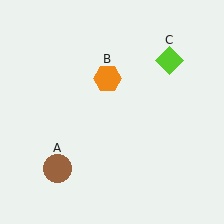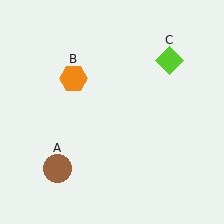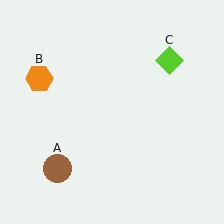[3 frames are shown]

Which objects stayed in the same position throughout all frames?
Brown circle (object A) and lime diamond (object C) remained stationary.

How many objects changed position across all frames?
1 object changed position: orange hexagon (object B).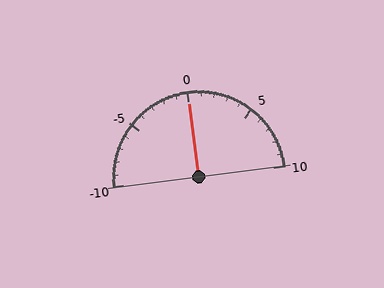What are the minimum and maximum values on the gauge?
The gauge ranges from -10 to 10.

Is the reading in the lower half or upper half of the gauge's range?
The reading is in the upper half of the range (-10 to 10).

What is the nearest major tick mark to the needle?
The nearest major tick mark is 0.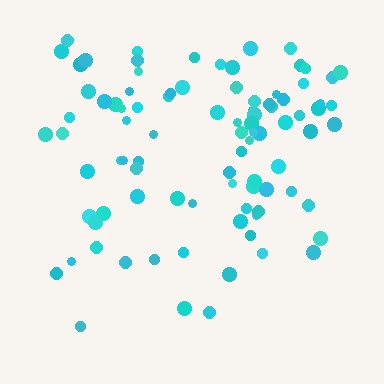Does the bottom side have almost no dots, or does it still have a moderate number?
Still a moderate number, just noticeably fewer than the top.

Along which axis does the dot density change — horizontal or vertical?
Vertical.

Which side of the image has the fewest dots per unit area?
The bottom.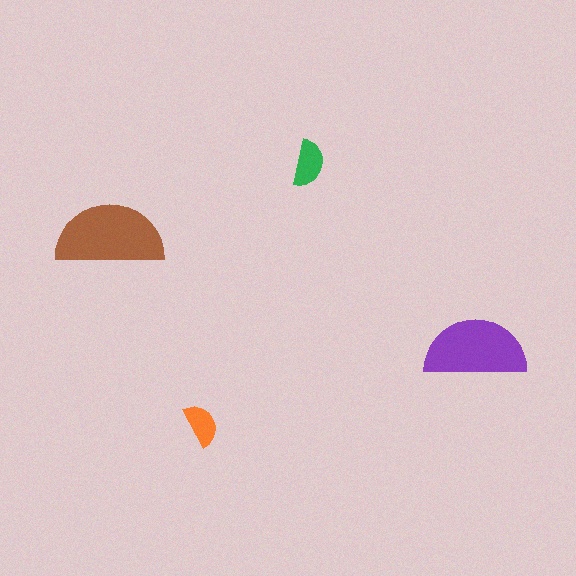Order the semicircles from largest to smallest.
the brown one, the purple one, the green one, the orange one.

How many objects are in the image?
There are 4 objects in the image.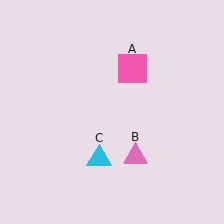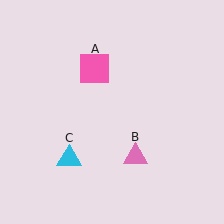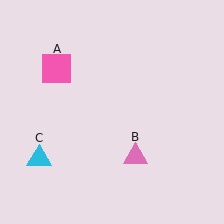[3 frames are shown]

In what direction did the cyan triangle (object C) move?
The cyan triangle (object C) moved left.